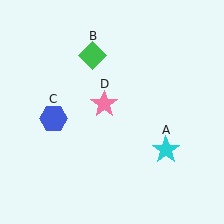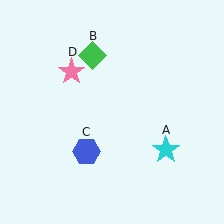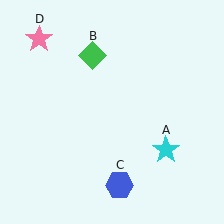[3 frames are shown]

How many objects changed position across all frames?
2 objects changed position: blue hexagon (object C), pink star (object D).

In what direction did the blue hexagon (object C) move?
The blue hexagon (object C) moved down and to the right.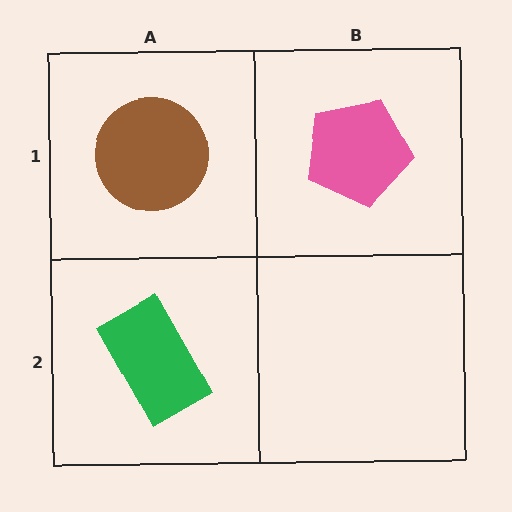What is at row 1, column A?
A brown circle.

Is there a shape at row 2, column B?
No, that cell is empty.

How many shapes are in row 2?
1 shape.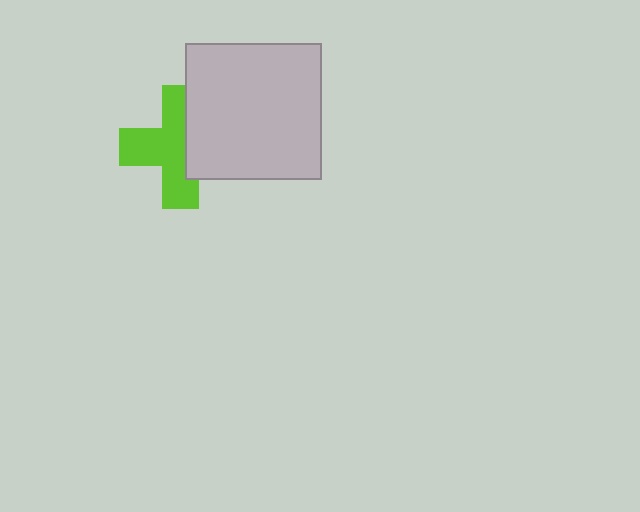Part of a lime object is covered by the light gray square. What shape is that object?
It is a cross.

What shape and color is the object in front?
The object in front is a light gray square.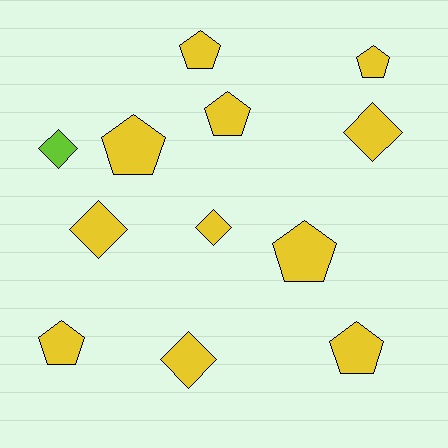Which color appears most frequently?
Yellow, with 11 objects.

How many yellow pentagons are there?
There are 7 yellow pentagons.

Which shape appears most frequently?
Pentagon, with 7 objects.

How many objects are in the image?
There are 12 objects.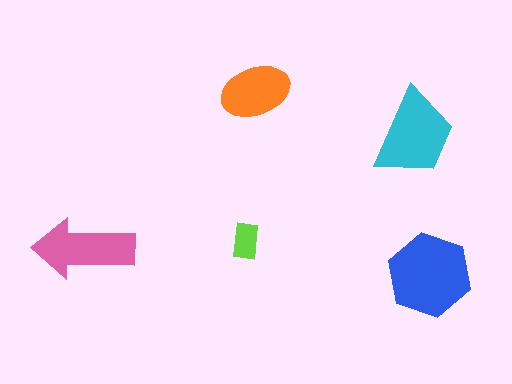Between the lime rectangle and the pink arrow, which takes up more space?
The pink arrow.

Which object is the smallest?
The lime rectangle.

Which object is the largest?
The blue hexagon.